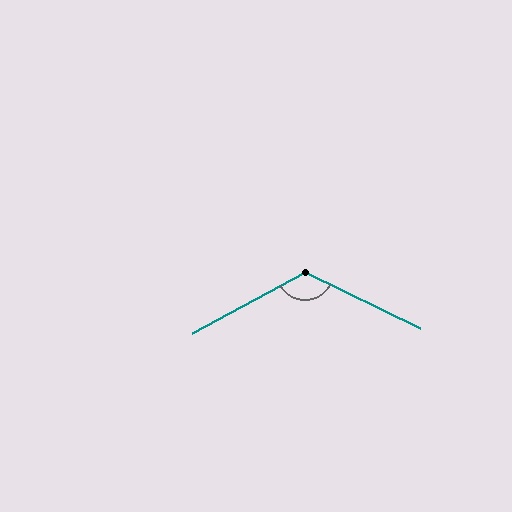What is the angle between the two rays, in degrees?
Approximately 125 degrees.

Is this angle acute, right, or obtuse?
It is obtuse.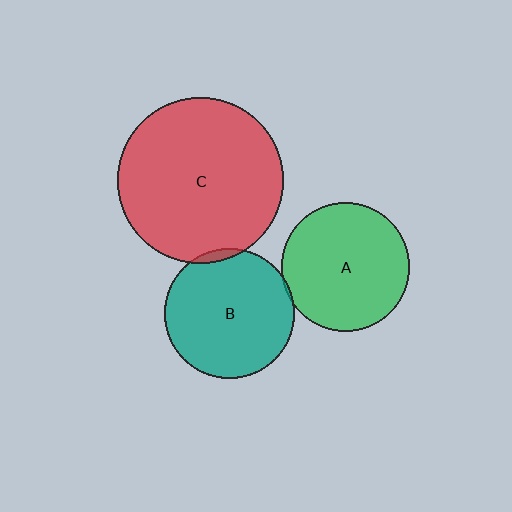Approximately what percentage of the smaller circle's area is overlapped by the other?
Approximately 5%.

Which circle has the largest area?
Circle C (red).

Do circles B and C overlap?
Yes.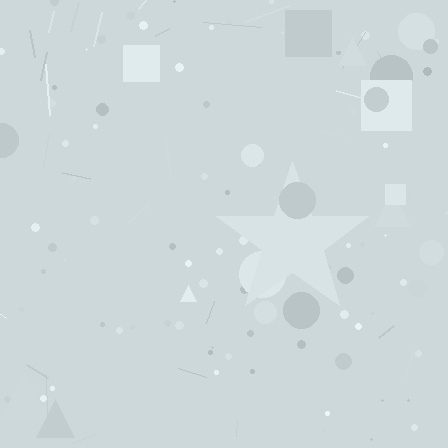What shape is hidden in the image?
A star is hidden in the image.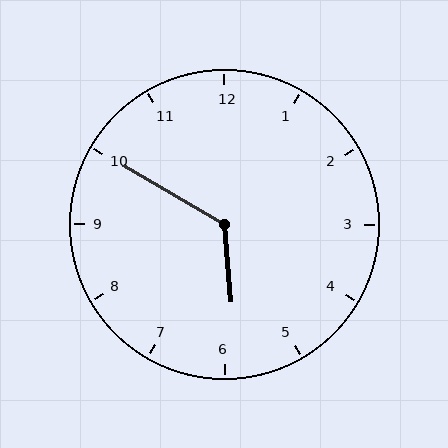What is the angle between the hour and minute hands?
Approximately 125 degrees.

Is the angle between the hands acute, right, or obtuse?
It is obtuse.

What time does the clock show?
5:50.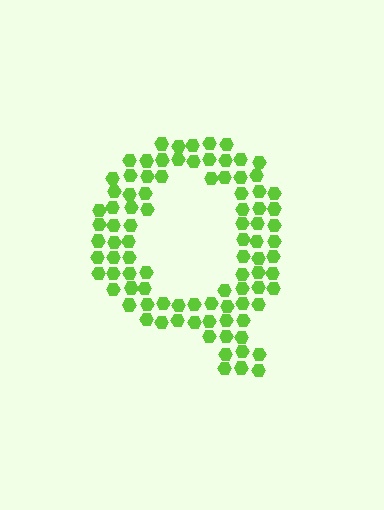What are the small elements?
The small elements are hexagons.